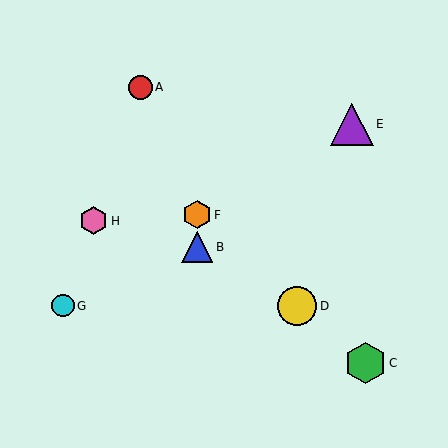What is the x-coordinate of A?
Object A is at x≈140.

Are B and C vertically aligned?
No, B is at x≈197 and C is at x≈365.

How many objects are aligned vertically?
2 objects (B, F) are aligned vertically.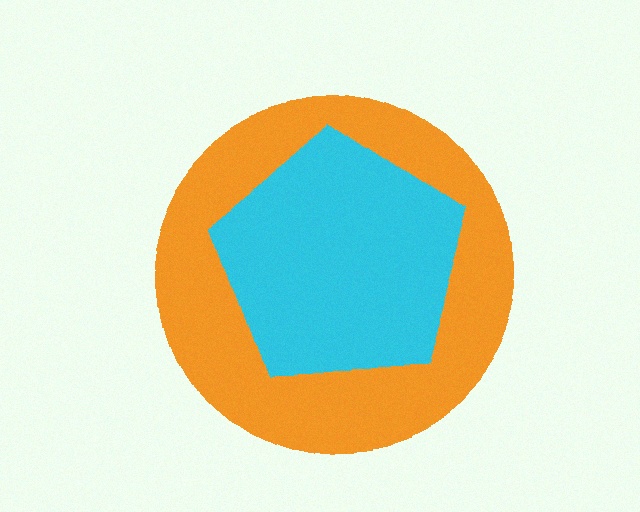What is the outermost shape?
The orange circle.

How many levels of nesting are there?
2.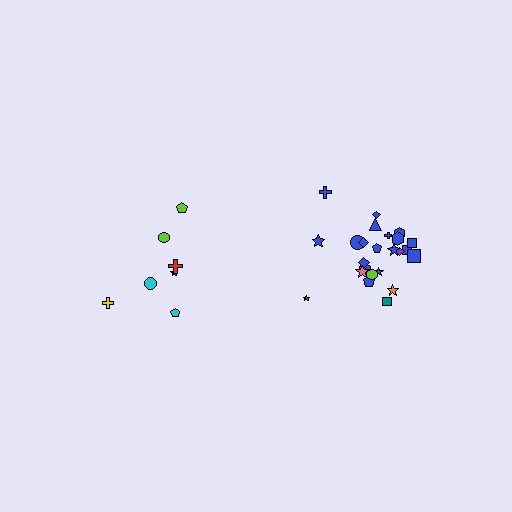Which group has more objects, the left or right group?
The right group.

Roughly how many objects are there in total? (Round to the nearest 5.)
Roughly 30 objects in total.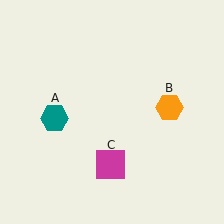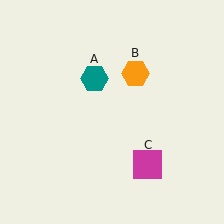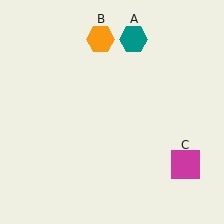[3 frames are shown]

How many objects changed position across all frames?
3 objects changed position: teal hexagon (object A), orange hexagon (object B), magenta square (object C).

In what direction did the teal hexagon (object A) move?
The teal hexagon (object A) moved up and to the right.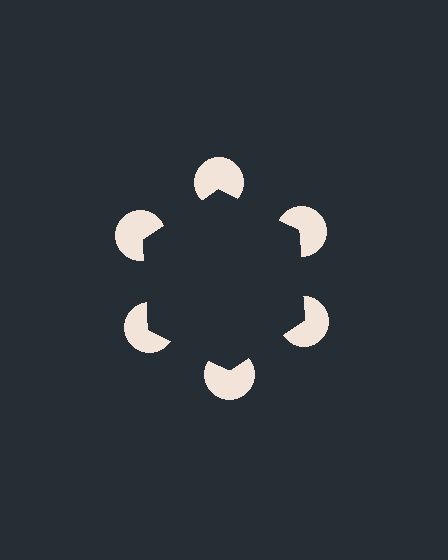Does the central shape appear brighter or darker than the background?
It typically appears slightly darker than the background, even though no actual brightness change is drawn.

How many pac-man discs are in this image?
There are 6 — one at each vertex of the illusory hexagon.